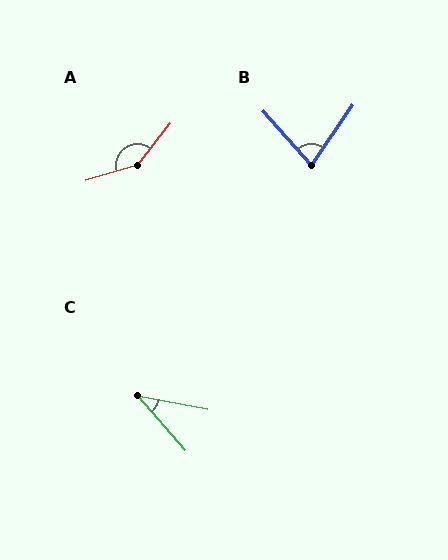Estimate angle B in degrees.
Approximately 76 degrees.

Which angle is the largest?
A, at approximately 144 degrees.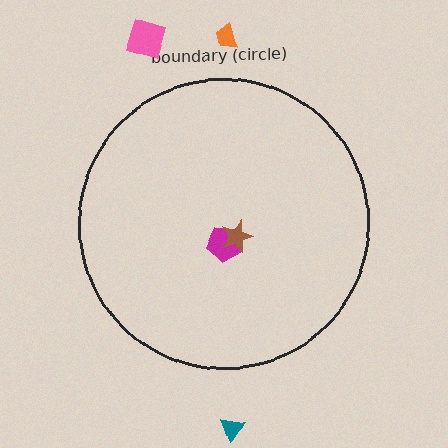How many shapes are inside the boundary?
2 inside, 3 outside.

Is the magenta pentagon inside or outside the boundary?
Inside.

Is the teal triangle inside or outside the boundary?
Outside.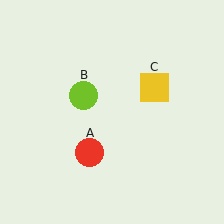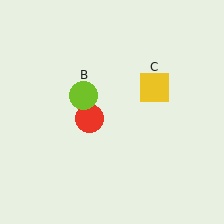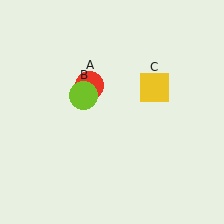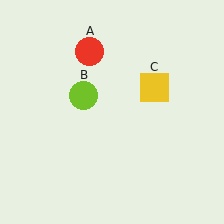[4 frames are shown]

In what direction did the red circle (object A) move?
The red circle (object A) moved up.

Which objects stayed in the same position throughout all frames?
Lime circle (object B) and yellow square (object C) remained stationary.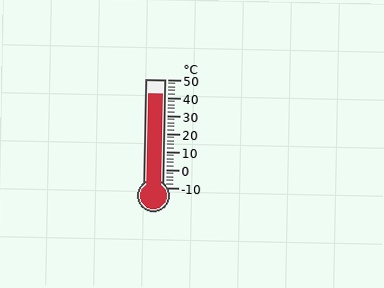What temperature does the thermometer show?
The thermometer shows approximately 42°C.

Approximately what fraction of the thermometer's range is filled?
The thermometer is filled to approximately 85% of its range.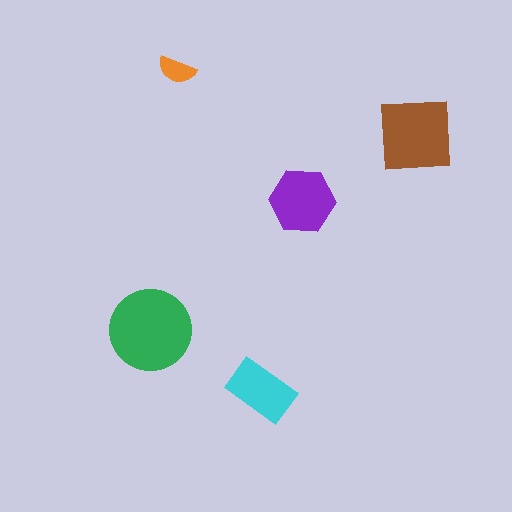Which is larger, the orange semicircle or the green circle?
The green circle.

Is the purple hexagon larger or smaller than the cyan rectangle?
Larger.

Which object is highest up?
The orange semicircle is topmost.